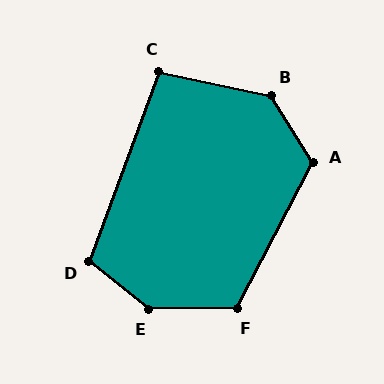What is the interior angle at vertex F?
Approximately 118 degrees (obtuse).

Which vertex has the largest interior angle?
E, at approximately 141 degrees.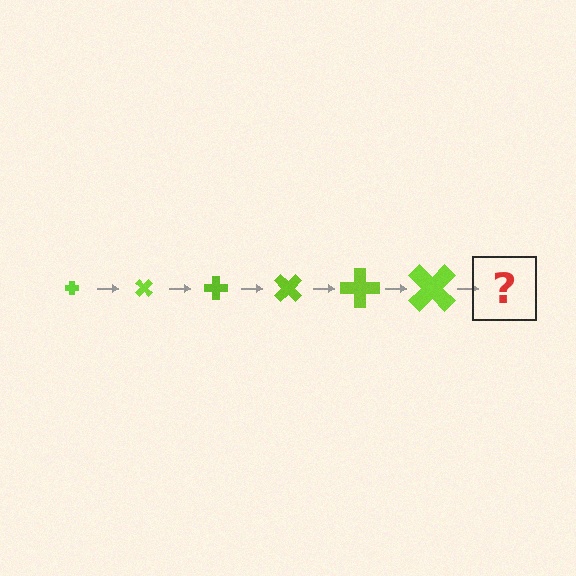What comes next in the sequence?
The next element should be a cross, larger than the previous one and rotated 270 degrees from the start.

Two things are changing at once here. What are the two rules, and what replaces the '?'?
The two rules are that the cross grows larger each step and it rotates 45 degrees each step. The '?' should be a cross, larger than the previous one and rotated 270 degrees from the start.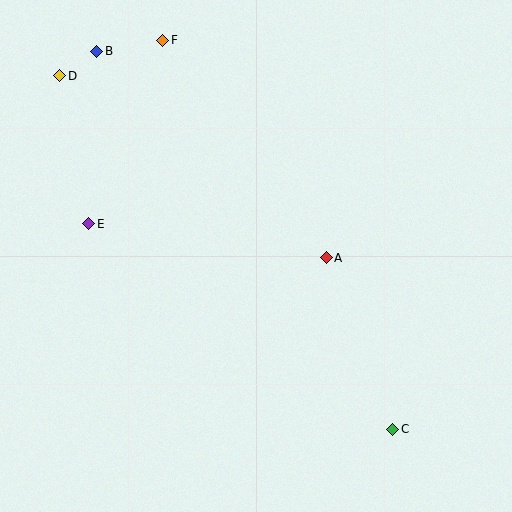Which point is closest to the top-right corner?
Point A is closest to the top-right corner.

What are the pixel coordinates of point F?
Point F is at (163, 40).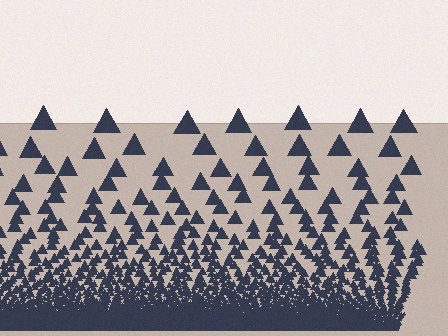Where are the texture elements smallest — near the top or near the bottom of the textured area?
Near the bottom.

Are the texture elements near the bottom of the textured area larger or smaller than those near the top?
Smaller. The gradient is inverted — elements near the bottom are smaller and denser.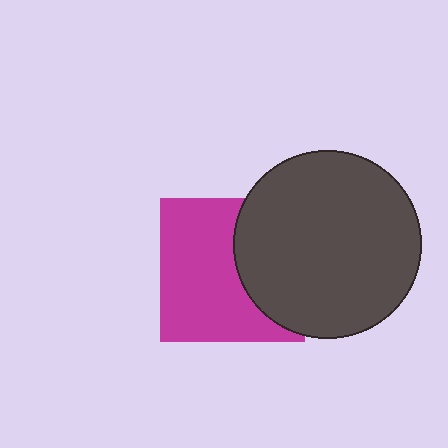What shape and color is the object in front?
The object in front is a dark gray circle.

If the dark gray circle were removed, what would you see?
You would see the complete magenta square.